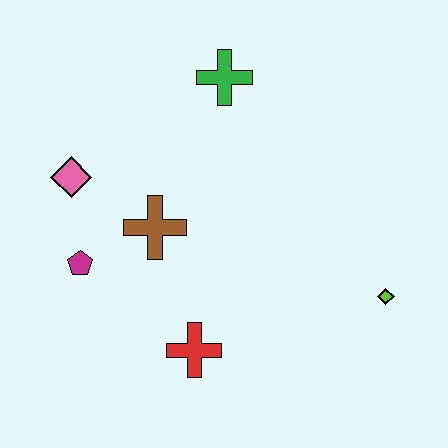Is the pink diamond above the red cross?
Yes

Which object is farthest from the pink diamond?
The lime diamond is farthest from the pink diamond.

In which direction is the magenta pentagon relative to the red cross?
The magenta pentagon is to the left of the red cross.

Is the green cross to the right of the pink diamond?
Yes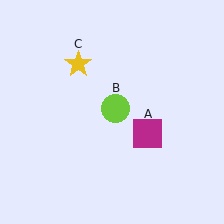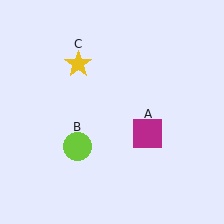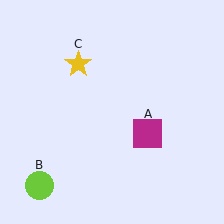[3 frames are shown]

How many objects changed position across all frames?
1 object changed position: lime circle (object B).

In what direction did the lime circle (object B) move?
The lime circle (object B) moved down and to the left.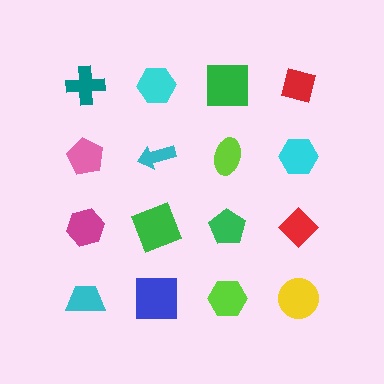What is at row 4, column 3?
A lime hexagon.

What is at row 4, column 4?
A yellow circle.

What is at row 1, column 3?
A green square.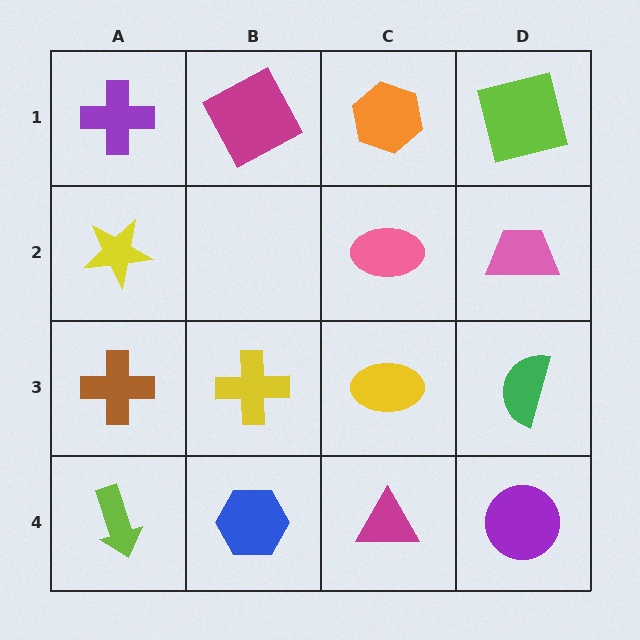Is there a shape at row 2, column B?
No, that cell is empty.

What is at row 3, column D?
A green semicircle.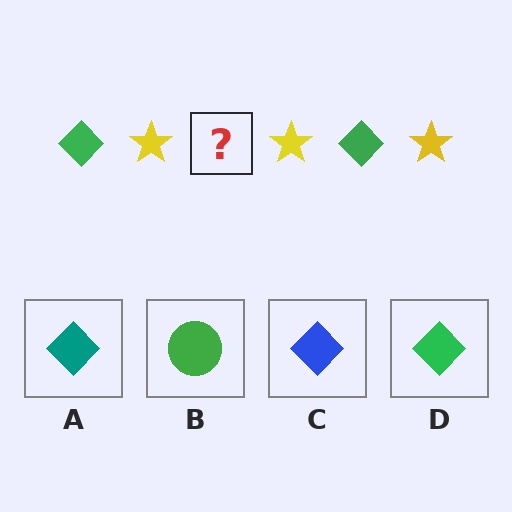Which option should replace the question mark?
Option D.